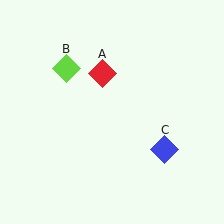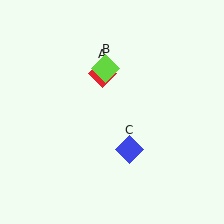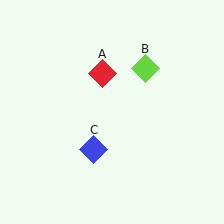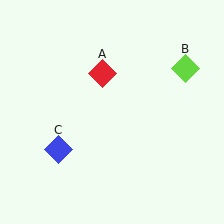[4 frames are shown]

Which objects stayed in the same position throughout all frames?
Red diamond (object A) remained stationary.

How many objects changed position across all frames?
2 objects changed position: lime diamond (object B), blue diamond (object C).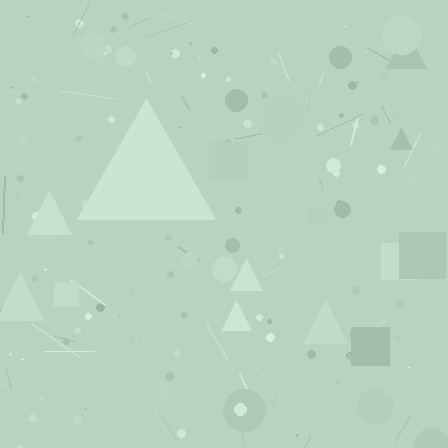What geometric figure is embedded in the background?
A triangle is embedded in the background.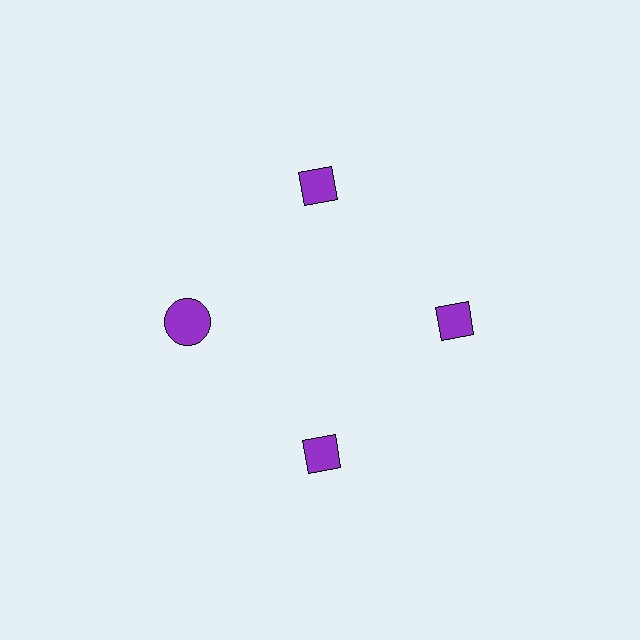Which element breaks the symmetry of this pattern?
The purple circle at roughly the 9 o'clock position breaks the symmetry. All other shapes are purple diamonds.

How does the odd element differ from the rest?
It has a different shape: circle instead of diamond.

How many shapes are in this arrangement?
There are 4 shapes arranged in a ring pattern.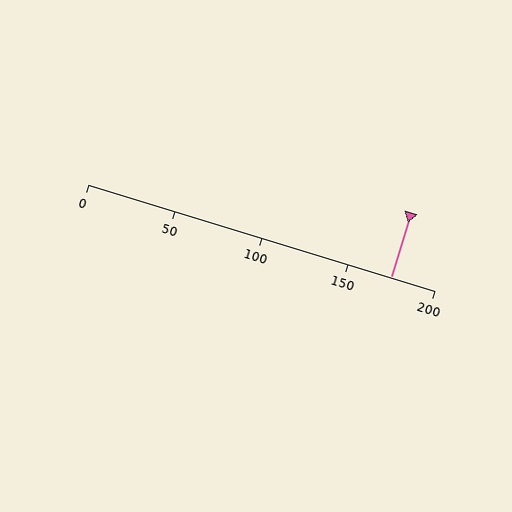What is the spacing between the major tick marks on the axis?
The major ticks are spaced 50 apart.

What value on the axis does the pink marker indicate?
The marker indicates approximately 175.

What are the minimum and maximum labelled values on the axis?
The axis runs from 0 to 200.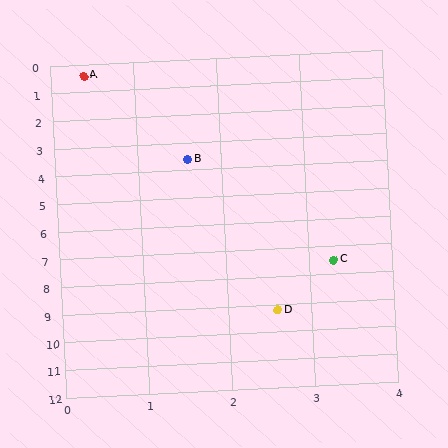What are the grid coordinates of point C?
Point C is at approximately (3.3, 7.5).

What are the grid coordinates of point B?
Point B is at approximately (1.6, 3.6).